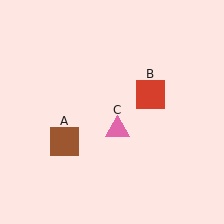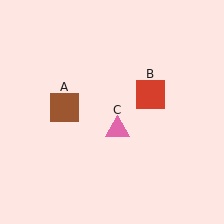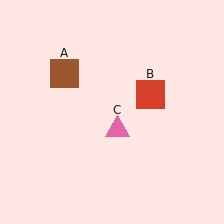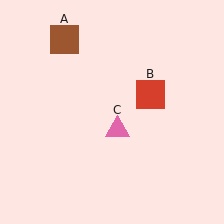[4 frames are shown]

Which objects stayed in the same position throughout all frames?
Red square (object B) and pink triangle (object C) remained stationary.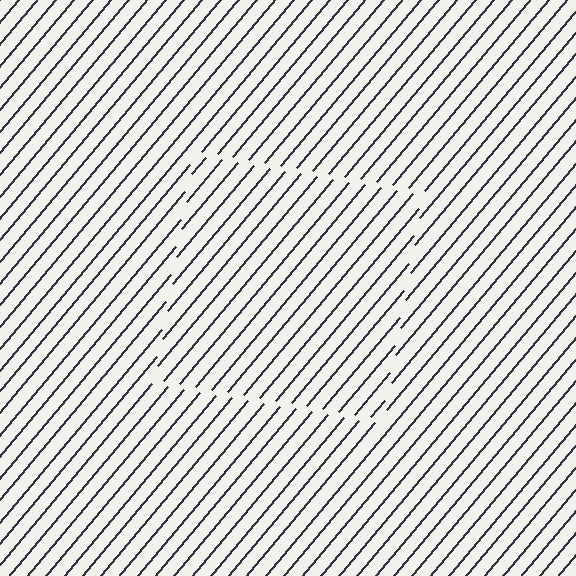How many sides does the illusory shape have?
4 sides — the line-ends trace a square.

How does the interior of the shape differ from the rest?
The interior of the shape contains the same grating, shifted by half a period — the contour is defined by the phase discontinuity where line-ends from the inner and outer gratings abut.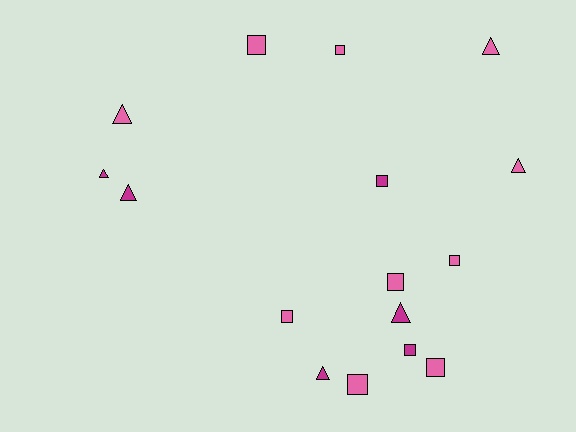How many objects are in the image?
There are 16 objects.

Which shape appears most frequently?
Square, with 9 objects.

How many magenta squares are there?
There are 2 magenta squares.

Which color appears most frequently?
Pink, with 10 objects.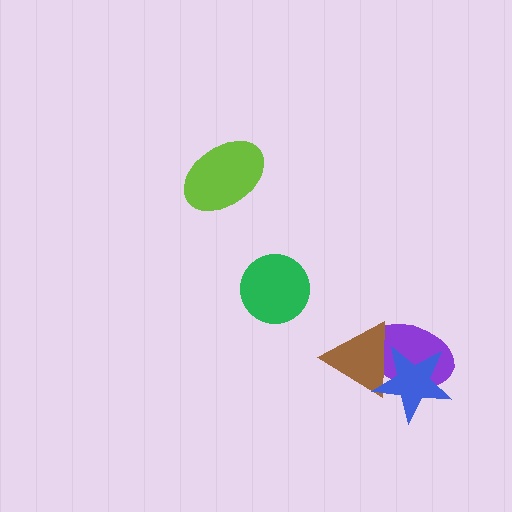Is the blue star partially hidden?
No, no other shape covers it.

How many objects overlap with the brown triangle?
2 objects overlap with the brown triangle.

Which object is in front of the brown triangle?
The blue star is in front of the brown triangle.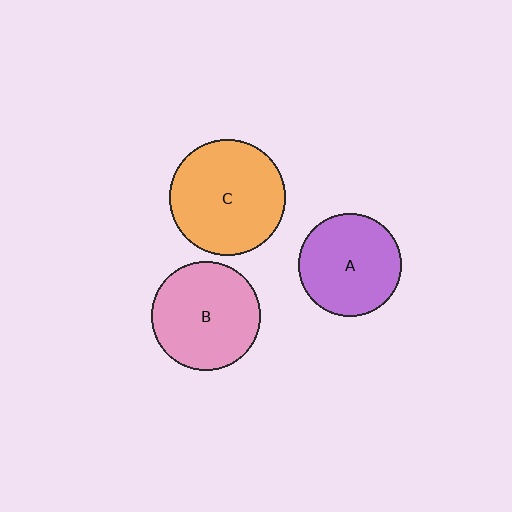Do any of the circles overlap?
No, none of the circles overlap.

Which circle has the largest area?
Circle C (orange).